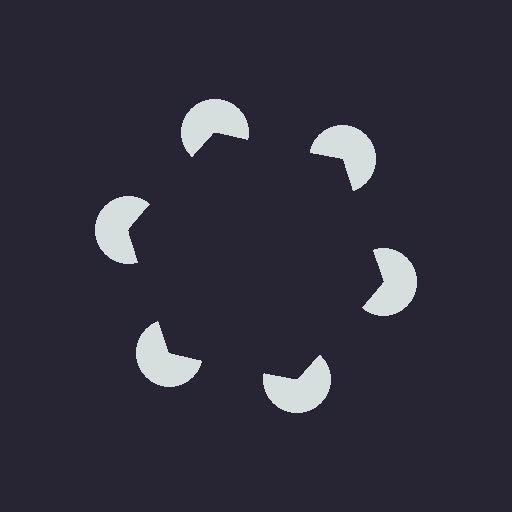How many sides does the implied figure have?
6 sides.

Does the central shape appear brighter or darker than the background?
It typically appears slightly darker than the background, even though no actual brightness change is drawn.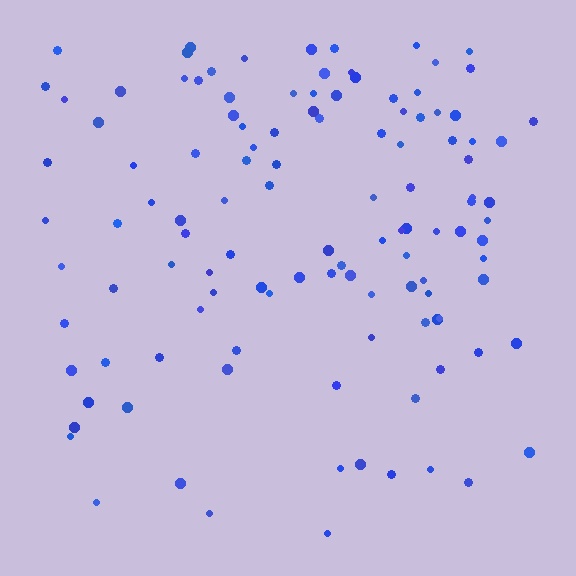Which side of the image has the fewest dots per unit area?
The bottom.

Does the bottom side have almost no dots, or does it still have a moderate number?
Still a moderate number, just noticeably fewer than the top.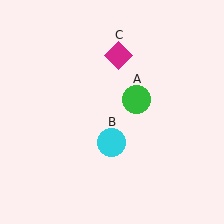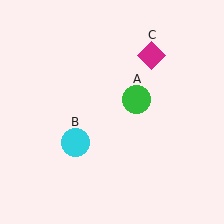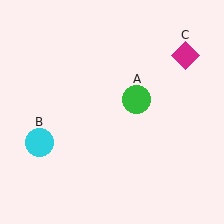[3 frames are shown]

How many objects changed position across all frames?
2 objects changed position: cyan circle (object B), magenta diamond (object C).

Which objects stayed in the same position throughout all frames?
Green circle (object A) remained stationary.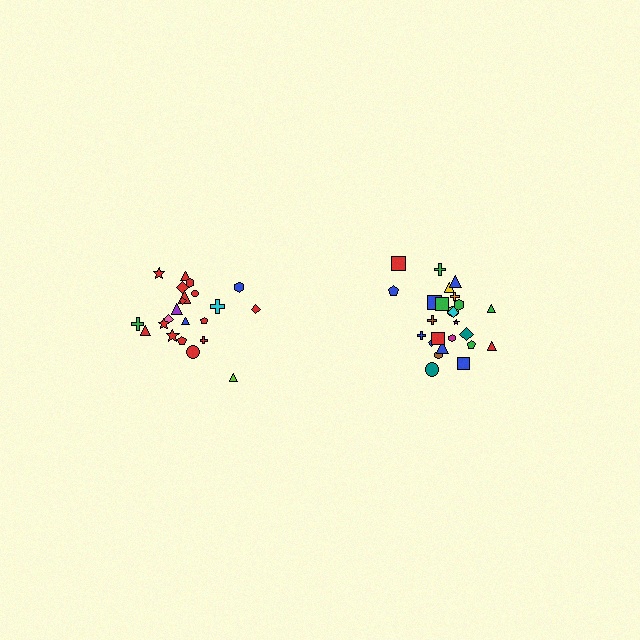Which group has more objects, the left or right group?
The right group.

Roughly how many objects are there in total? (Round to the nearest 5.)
Roughly 45 objects in total.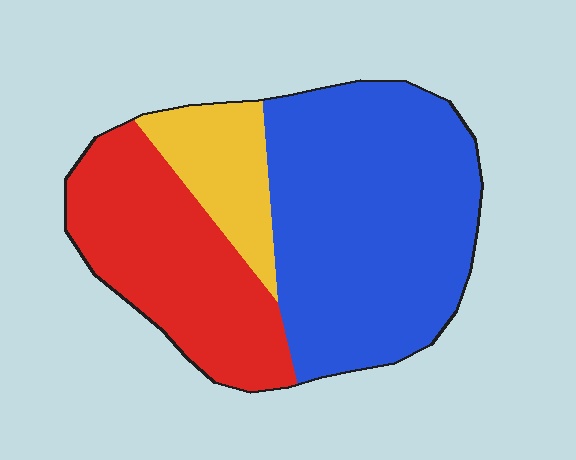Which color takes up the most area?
Blue, at roughly 55%.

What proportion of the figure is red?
Red covers around 30% of the figure.